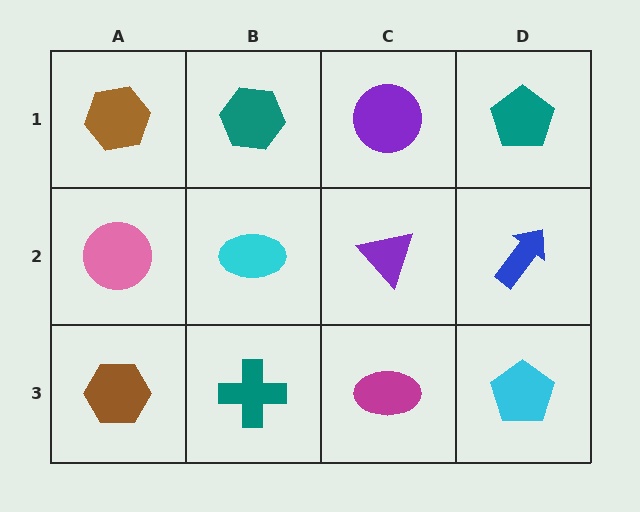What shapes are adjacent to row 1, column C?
A purple triangle (row 2, column C), a teal hexagon (row 1, column B), a teal pentagon (row 1, column D).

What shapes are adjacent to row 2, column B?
A teal hexagon (row 1, column B), a teal cross (row 3, column B), a pink circle (row 2, column A), a purple triangle (row 2, column C).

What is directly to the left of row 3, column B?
A brown hexagon.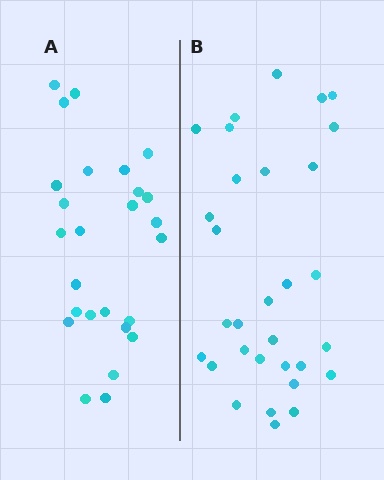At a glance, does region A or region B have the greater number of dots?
Region B (the right region) has more dots.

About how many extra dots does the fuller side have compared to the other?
Region B has about 5 more dots than region A.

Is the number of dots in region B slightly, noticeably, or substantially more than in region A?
Region B has only slightly more — the two regions are fairly close. The ratio is roughly 1.2 to 1.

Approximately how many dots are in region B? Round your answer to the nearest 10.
About 30 dots. (The exact count is 31, which rounds to 30.)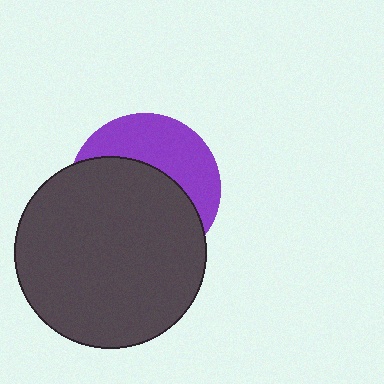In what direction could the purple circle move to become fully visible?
The purple circle could move up. That would shift it out from behind the dark gray circle entirely.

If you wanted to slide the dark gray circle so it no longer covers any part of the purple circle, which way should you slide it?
Slide it down — that is the most direct way to separate the two shapes.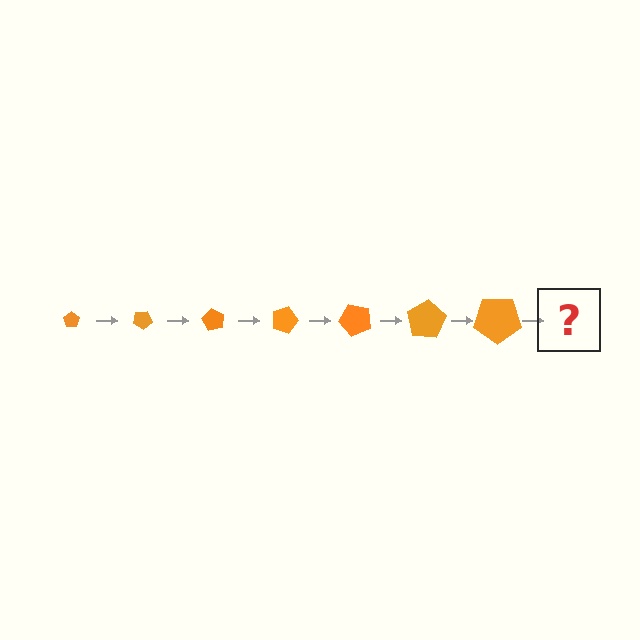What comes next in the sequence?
The next element should be a pentagon, larger than the previous one and rotated 210 degrees from the start.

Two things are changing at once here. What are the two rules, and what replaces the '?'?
The two rules are that the pentagon grows larger each step and it rotates 30 degrees each step. The '?' should be a pentagon, larger than the previous one and rotated 210 degrees from the start.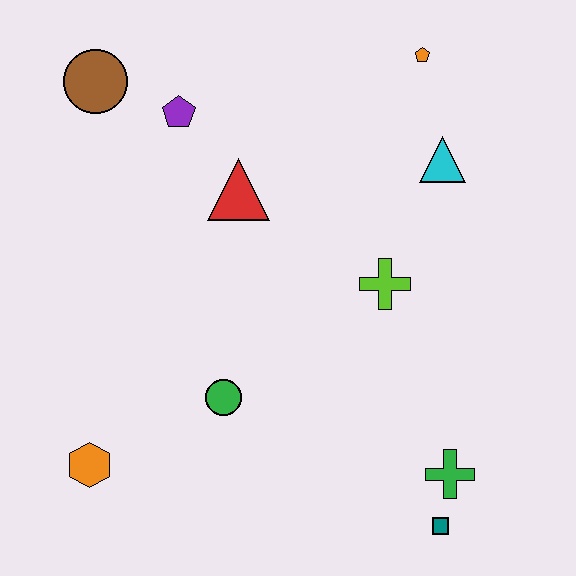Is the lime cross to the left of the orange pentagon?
Yes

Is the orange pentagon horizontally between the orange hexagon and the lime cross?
No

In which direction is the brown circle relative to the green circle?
The brown circle is above the green circle.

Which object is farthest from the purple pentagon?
The teal square is farthest from the purple pentagon.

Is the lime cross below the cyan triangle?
Yes